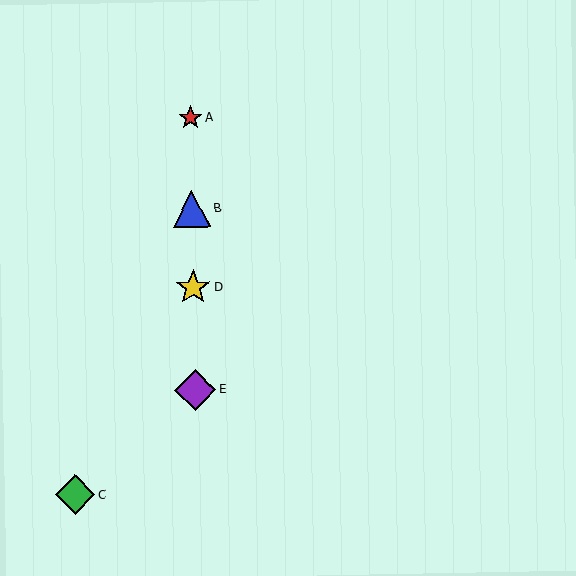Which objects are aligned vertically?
Objects A, B, D, E are aligned vertically.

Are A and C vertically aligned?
No, A is at x≈190 and C is at x≈75.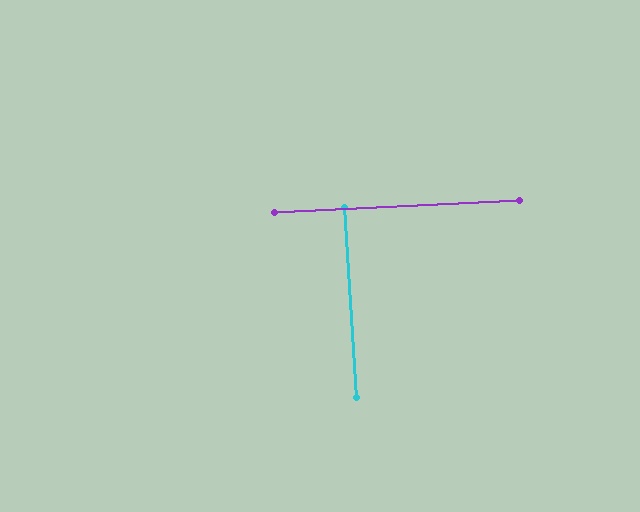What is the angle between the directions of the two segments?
Approximately 89 degrees.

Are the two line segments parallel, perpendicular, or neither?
Perpendicular — they meet at approximately 89°.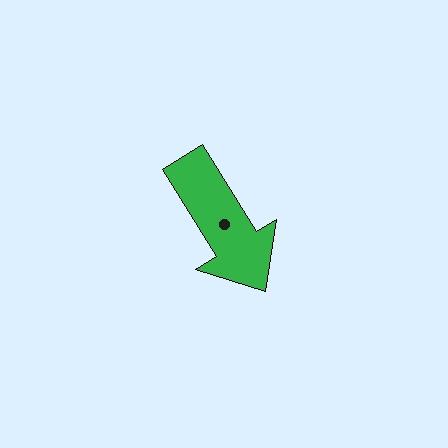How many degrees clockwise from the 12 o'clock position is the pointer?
Approximately 148 degrees.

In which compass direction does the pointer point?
Southeast.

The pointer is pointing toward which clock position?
Roughly 5 o'clock.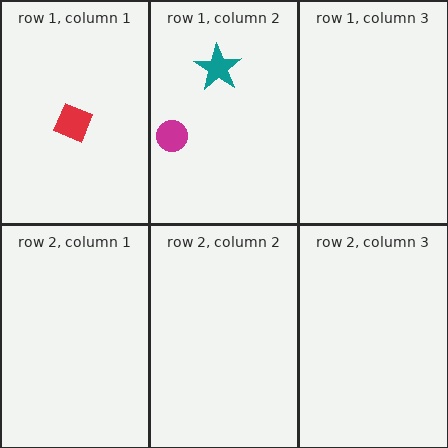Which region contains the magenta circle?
The row 1, column 2 region.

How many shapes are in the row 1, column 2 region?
2.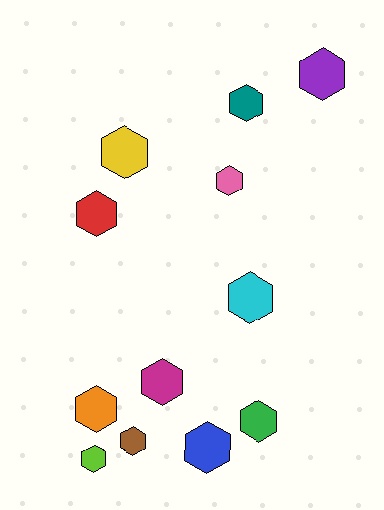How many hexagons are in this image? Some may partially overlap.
There are 12 hexagons.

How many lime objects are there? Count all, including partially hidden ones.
There is 1 lime object.